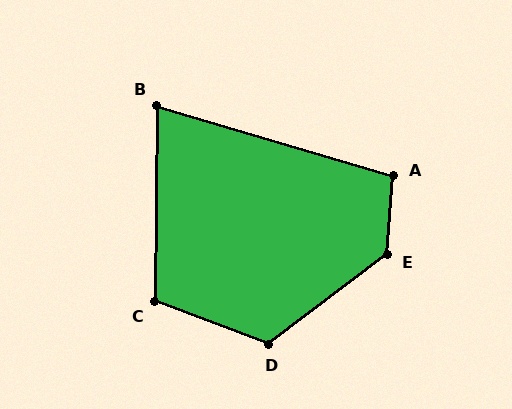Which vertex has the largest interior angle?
E, at approximately 132 degrees.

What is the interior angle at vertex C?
Approximately 110 degrees (obtuse).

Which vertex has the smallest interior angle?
B, at approximately 74 degrees.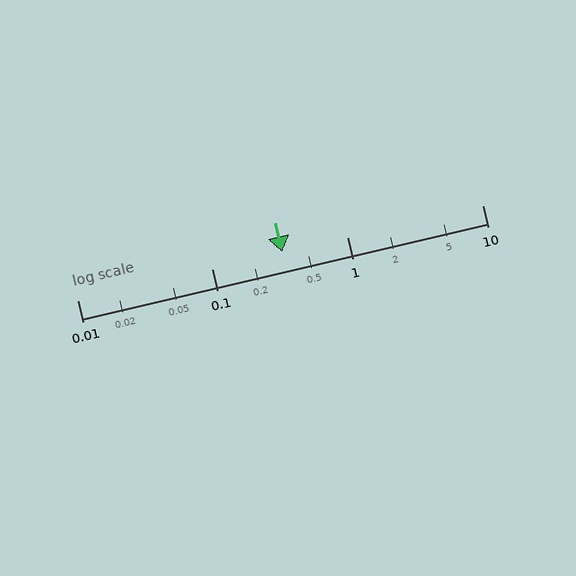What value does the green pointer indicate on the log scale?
The pointer indicates approximately 0.33.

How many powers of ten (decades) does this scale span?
The scale spans 3 decades, from 0.01 to 10.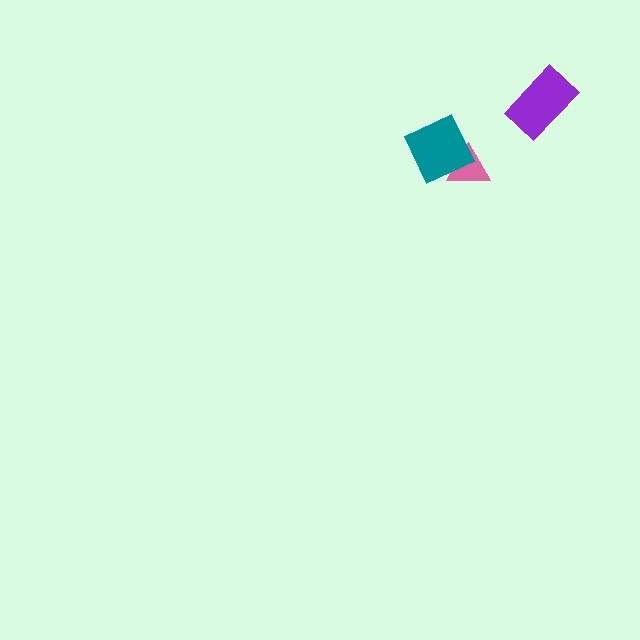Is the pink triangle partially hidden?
Yes, it is partially covered by another shape.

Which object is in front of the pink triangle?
The teal diamond is in front of the pink triangle.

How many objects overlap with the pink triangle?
1 object overlaps with the pink triangle.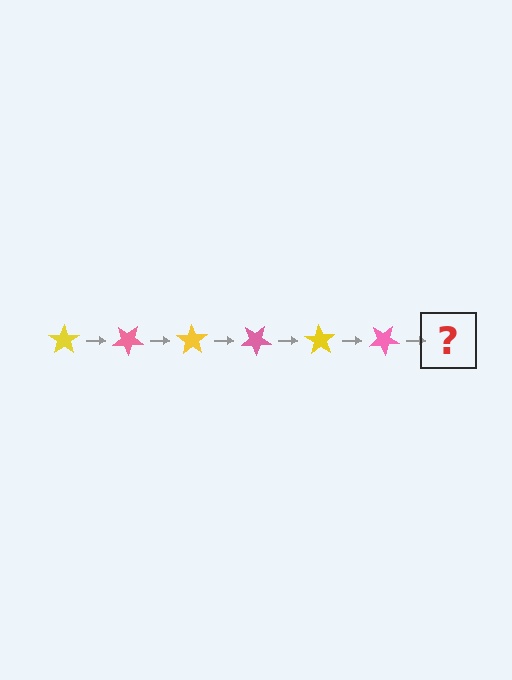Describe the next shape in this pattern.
It should be a yellow star, rotated 210 degrees from the start.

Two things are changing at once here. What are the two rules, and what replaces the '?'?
The two rules are that it rotates 35 degrees each step and the color cycles through yellow and pink. The '?' should be a yellow star, rotated 210 degrees from the start.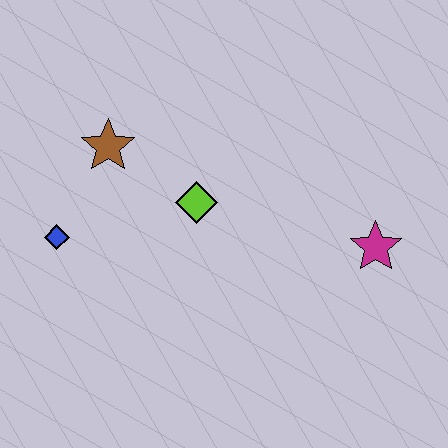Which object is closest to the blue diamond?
The brown star is closest to the blue diamond.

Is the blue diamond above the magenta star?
Yes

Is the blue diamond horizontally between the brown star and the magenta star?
No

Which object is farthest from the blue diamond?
The magenta star is farthest from the blue diamond.